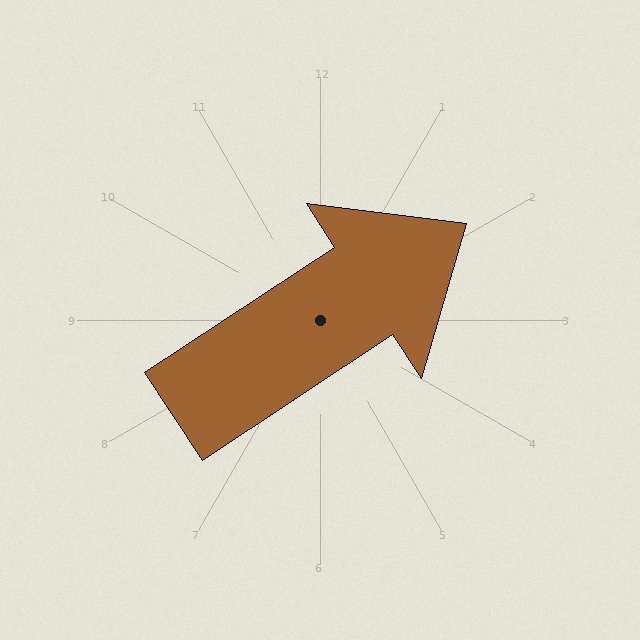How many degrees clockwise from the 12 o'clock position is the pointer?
Approximately 57 degrees.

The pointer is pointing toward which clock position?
Roughly 2 o'clock.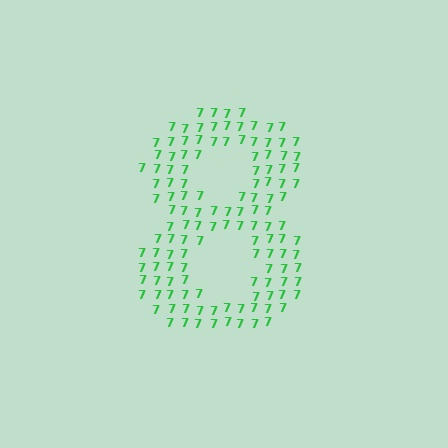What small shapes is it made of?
It is made of small digit 7's.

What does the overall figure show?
The overall figure shows the digit 8.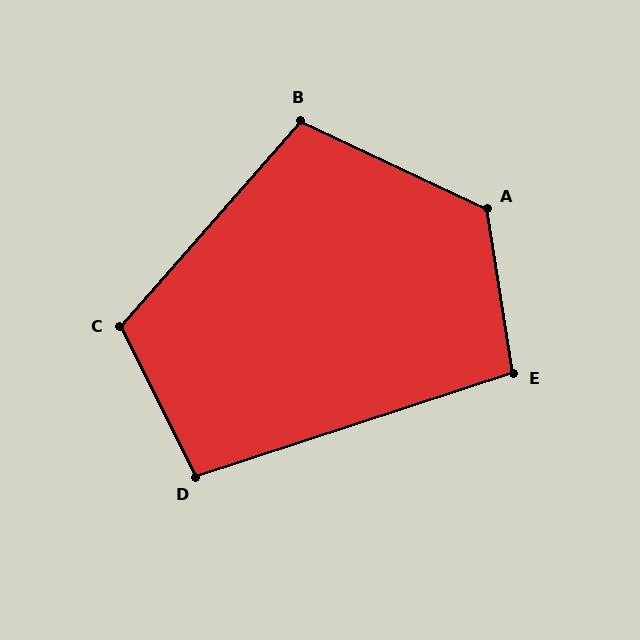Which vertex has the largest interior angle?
A, at approximately 124 degrees.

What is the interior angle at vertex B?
Approximately 106 degrees (obtuse).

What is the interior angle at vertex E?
Approximately 99 degrees (obtuse).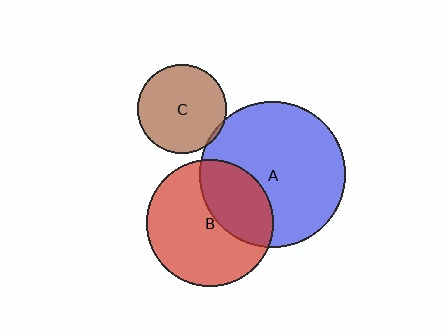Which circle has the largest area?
Circle A (blue).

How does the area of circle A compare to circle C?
Approximately 2.7 times.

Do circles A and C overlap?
Yes.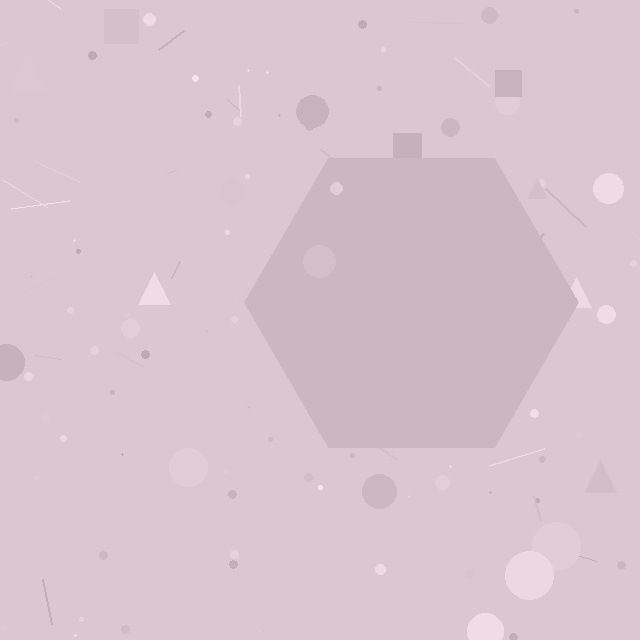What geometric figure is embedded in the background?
A hexagon is embedded in the background.